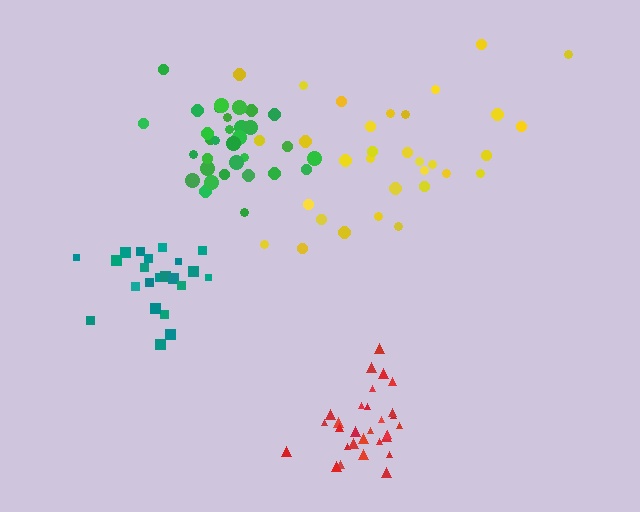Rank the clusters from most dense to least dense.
red, green, teal, yellow.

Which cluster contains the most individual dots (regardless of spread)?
Green (32).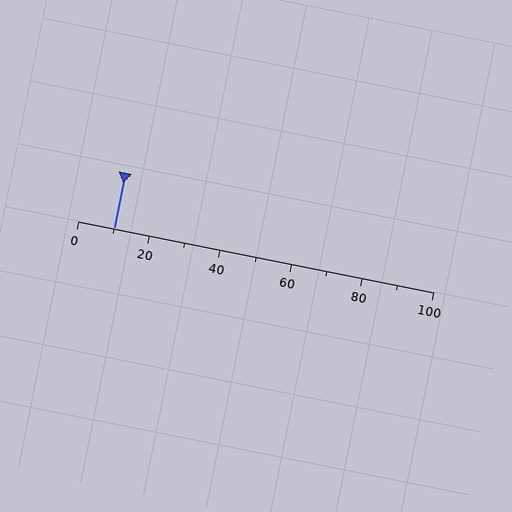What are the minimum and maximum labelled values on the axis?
The axis runs from 0 to 100.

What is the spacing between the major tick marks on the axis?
The major ticks are spaced 20 apart.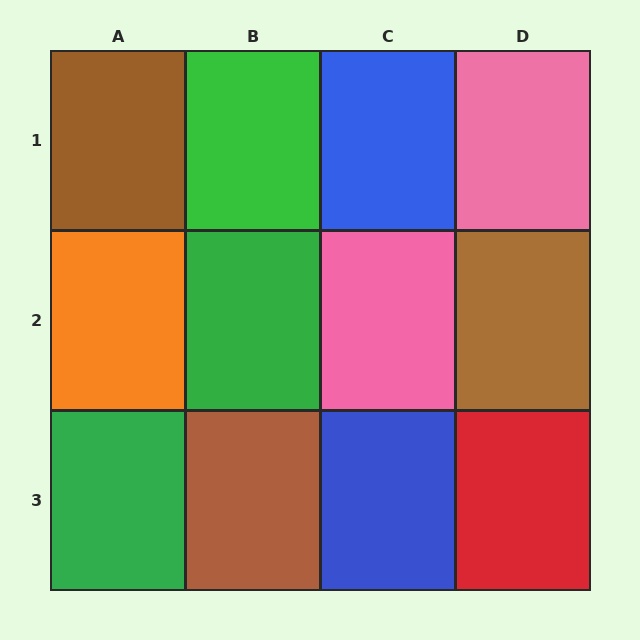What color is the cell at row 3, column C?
Blue.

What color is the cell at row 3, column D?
Red.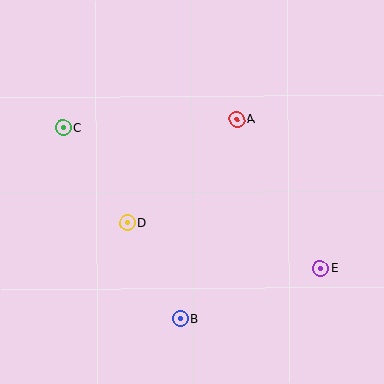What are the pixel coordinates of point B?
Point B is at (180, 319).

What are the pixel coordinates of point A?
Point A is at (237, 119).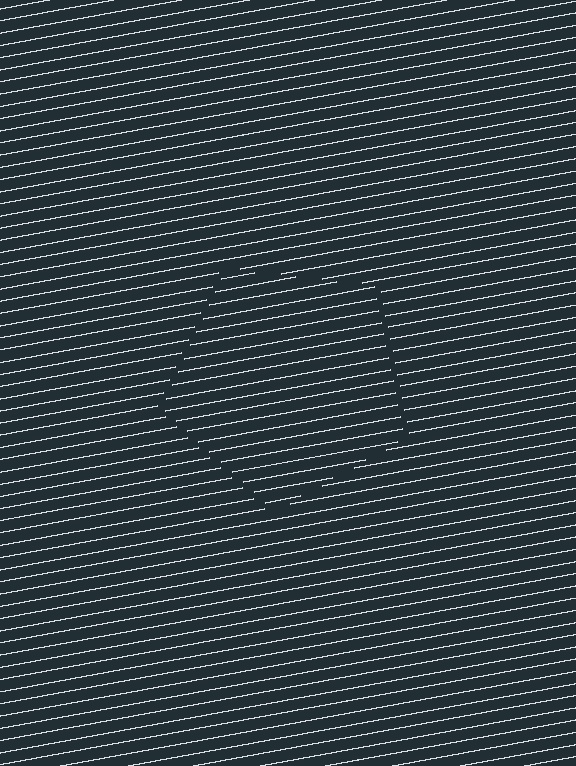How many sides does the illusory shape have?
5 sides — the line-ends trace a pentagon.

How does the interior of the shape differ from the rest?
The interior of the shape contains the same grating, shifted by half a period — the contour is defined by the phase discontinuity where line-ends from the inner and outer gratings abut.